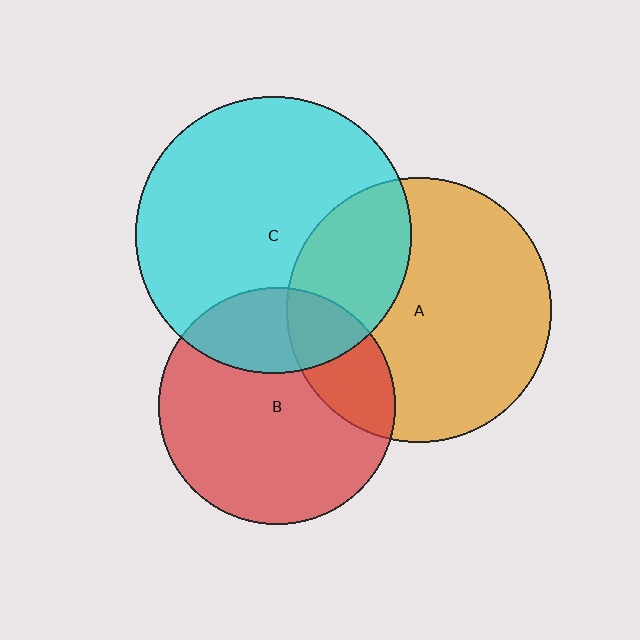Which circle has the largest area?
Circle C (cyan).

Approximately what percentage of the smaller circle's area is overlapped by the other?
Approximately 25%.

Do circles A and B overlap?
Yes.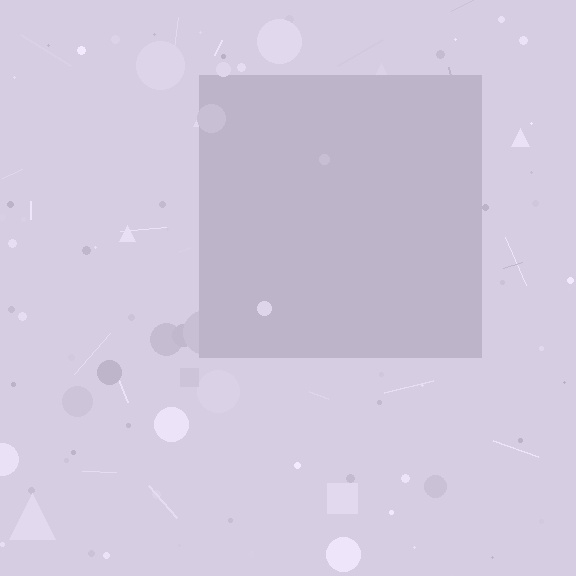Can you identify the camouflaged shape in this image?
The camouflaged shape is a square.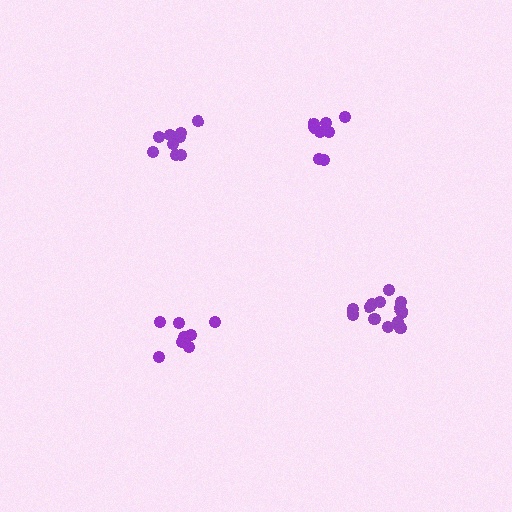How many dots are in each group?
Group 1: 14 dots, Group 2: 8 dots, Group 3: 8 dots, Group 4: 9 dots (39 total).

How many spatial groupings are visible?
There are 4 spatial groupings.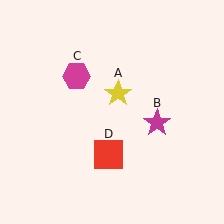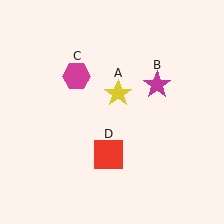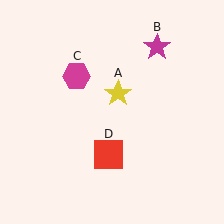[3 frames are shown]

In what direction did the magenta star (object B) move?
The magenta star (object B) moved up.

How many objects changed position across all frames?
1 object changed position: magenta star (object B).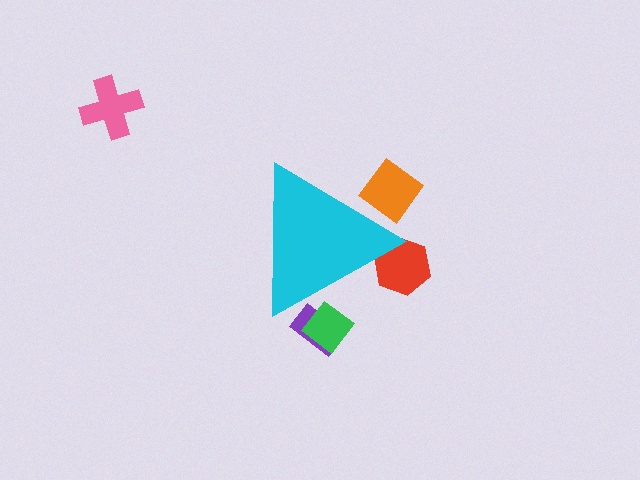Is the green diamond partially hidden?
Yes, the green diamond is partially hidden behind the cyan triangle.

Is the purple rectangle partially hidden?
Yes, the purple rectangle is partially hidden behind the cyan triangle.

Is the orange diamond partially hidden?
Yes, the orange diamond is partially hidden behind the cyan triangle.